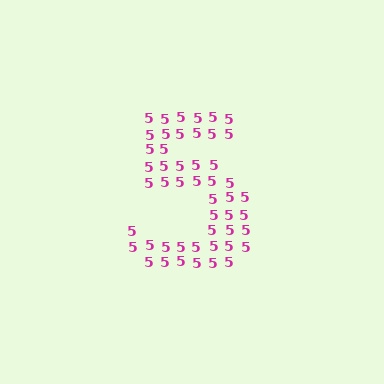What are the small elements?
The small elements are digit 5's.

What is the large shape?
The large shape is the digit 5.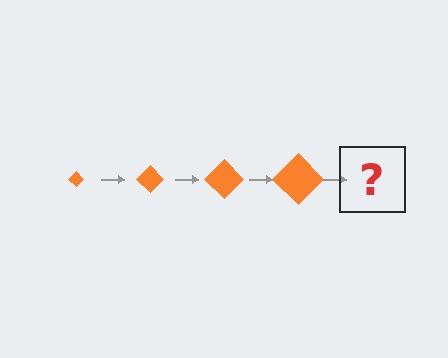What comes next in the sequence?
The next element should be an orange diamond, larger than the previous one.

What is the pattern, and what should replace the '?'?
The pattern is that the diamond gets progressively larger each step. The '?' should be an orange diamond, larger than the previous one.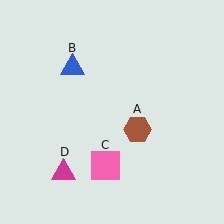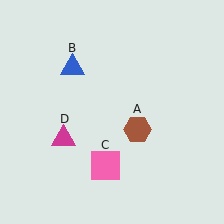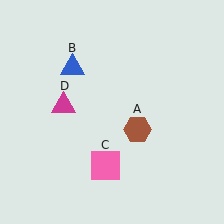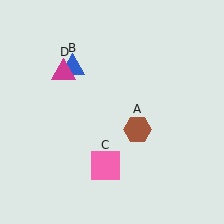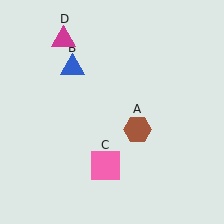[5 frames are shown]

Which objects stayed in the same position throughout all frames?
Brown hexagon (object A) and blue triangle (object B) and pink square (object C) remained stationary.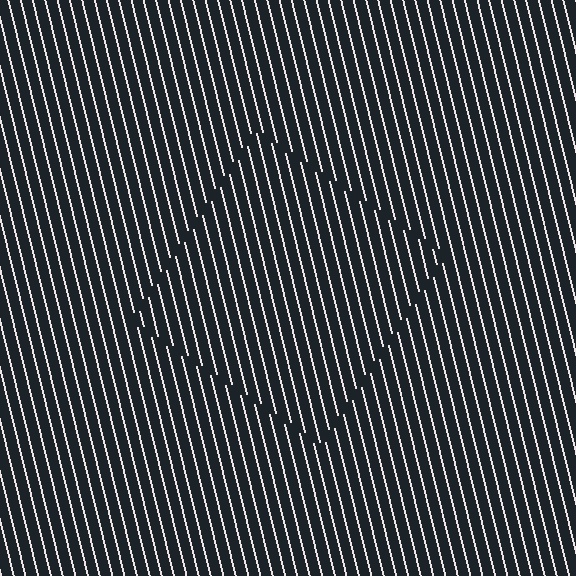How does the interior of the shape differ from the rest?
The interior of the shape contains the same grating, shifted by half a period — the contour is defined by the phase discontinuity where line-ends from the inner and outer gratings abut.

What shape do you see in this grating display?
An illusory square. The interior of the shape contains the same grating, shifted by half a period — the contour is defined by the phase discontinuity where line-ends from the inner and outer gratings abut.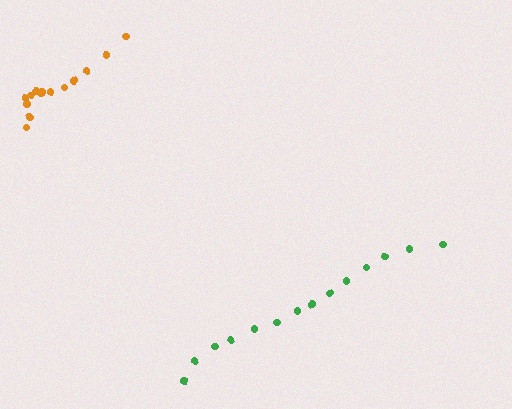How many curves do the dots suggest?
There are 2 distinct paths.